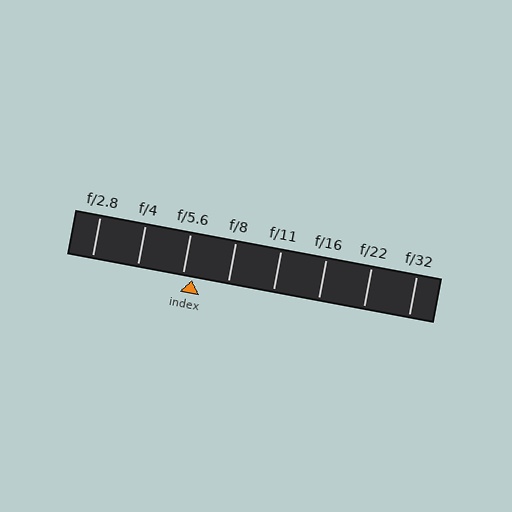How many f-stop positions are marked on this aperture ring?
There are 8 f-stop positions marked.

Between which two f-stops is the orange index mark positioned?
The index mark is between f/5.6 and f/8.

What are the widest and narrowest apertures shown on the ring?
The widest aperture shown is f/2.8 and the narrowest is f/32.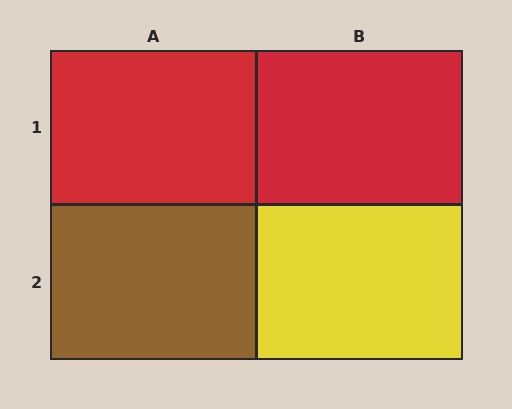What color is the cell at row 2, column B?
Yellow.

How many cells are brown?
1 cell is brown.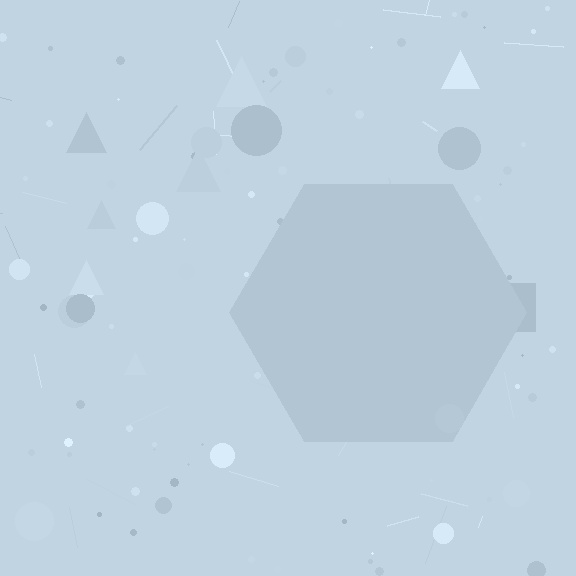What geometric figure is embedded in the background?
A hexagon is embedded in the background.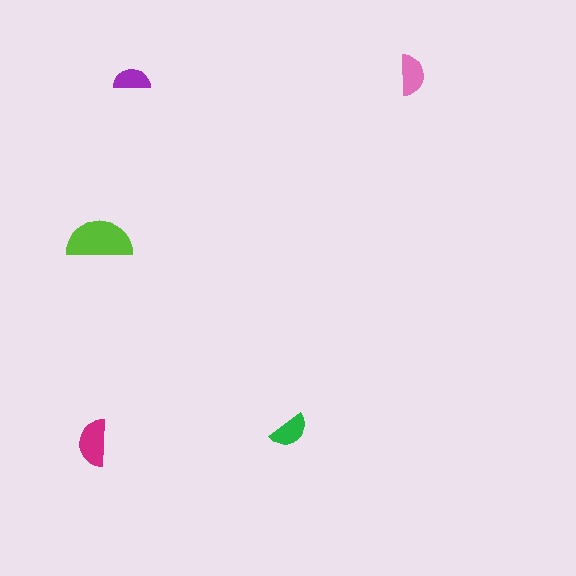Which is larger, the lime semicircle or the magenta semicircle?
The lime one.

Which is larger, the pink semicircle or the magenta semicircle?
The magenta one.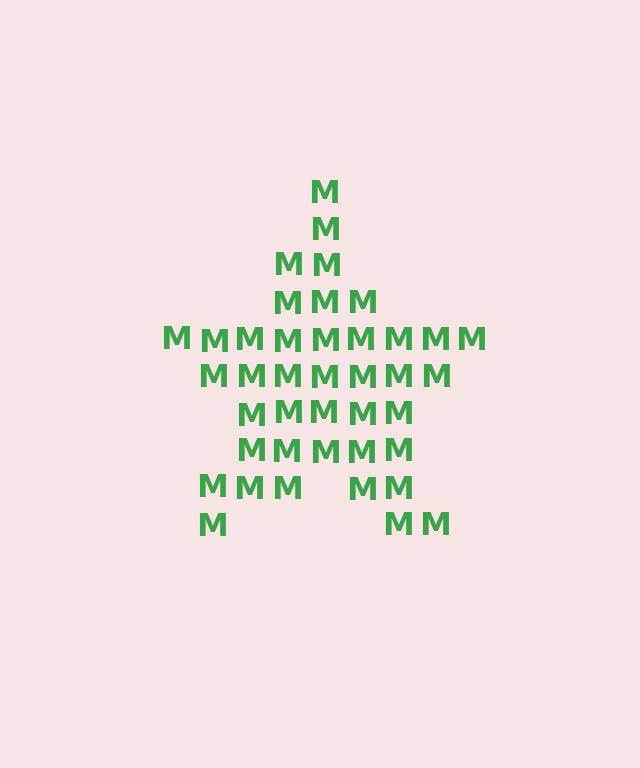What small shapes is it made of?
It is made of small letter M's.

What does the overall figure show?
The overall figure shows a star.